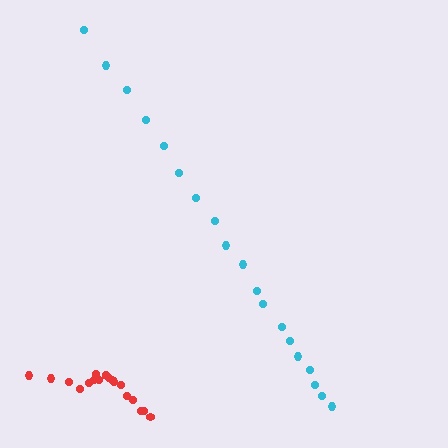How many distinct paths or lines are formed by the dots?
There are 2 distinct paths.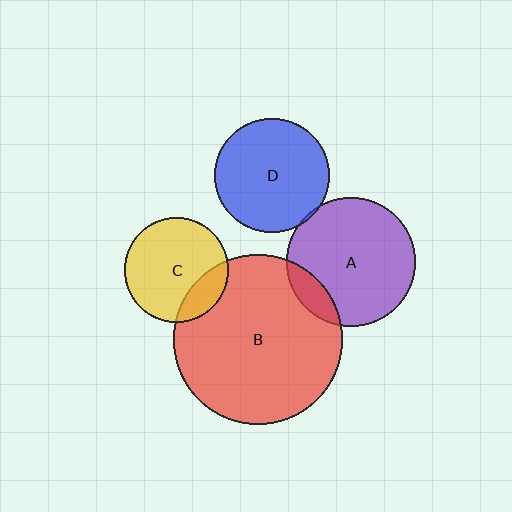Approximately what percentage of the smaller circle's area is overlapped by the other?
Approximately 5%.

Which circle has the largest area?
Circle B (red).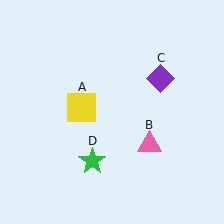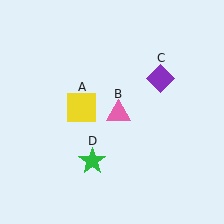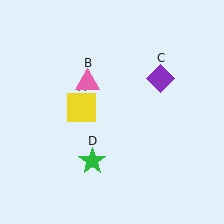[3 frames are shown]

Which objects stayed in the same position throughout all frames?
Yellow square (object A) and purple diamond (object C) and green star (object D) remained stationary.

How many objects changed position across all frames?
1 object changed position: pink triangle (object B).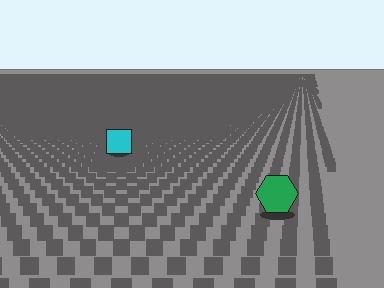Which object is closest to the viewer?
The green hexagon is closest. The texture marks near it are larger and more spread out.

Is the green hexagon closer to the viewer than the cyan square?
Yes. The green hexagon is closer — you can tell from the texture gradient: the ground texture is coarser near it.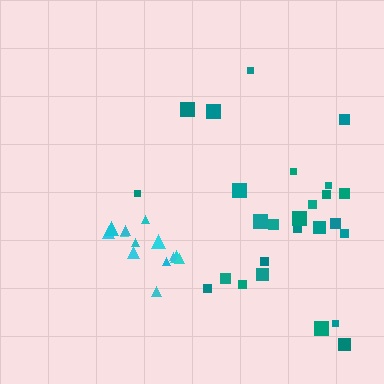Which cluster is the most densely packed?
Cyan.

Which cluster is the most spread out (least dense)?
Teal.